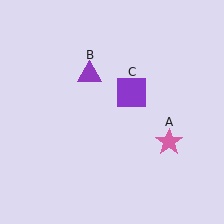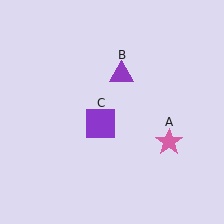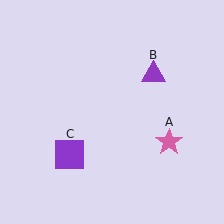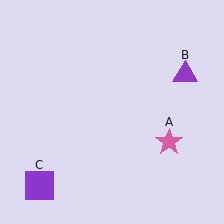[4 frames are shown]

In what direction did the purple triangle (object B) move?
The purple triangle (object B) moved right.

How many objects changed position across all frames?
2 objects changed position: purple triangle (object B), purple square (object C).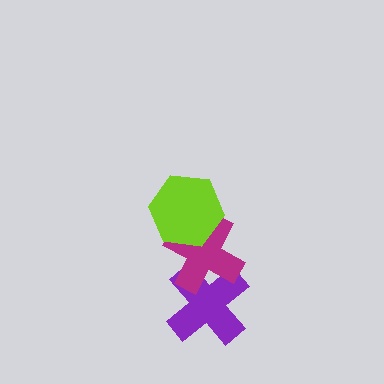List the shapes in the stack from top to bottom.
From top to bottom: the lime hexagon, the magenta cross, the purple cross.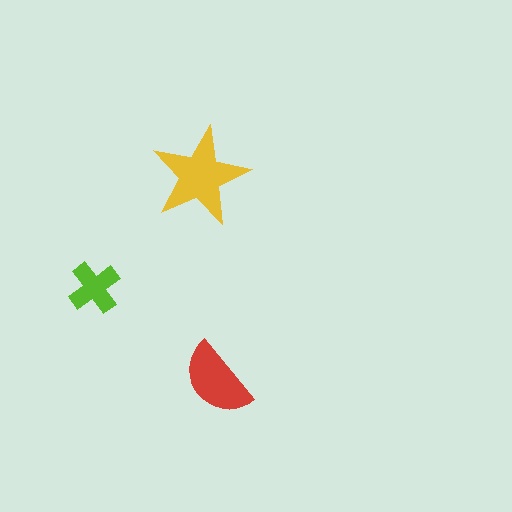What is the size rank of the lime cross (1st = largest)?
3rd.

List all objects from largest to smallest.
The yellow star, the red semicircle, the lime cross.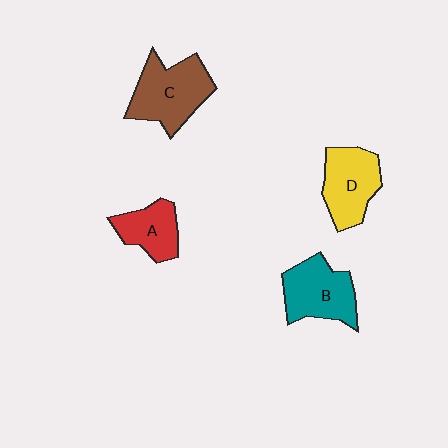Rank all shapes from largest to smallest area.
From largest to smallest: C (brown), B (teal), D (yellow), A (red).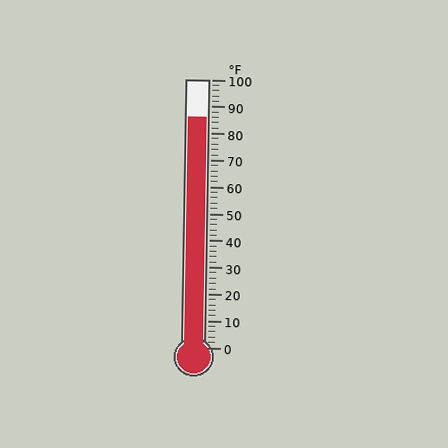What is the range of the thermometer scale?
The thermometer scale ranges from 0°F to 100°F.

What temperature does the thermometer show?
The thermometer shows approximately 86°F.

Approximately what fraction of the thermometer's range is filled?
The thermometer is filled to approximately 85% of its range.